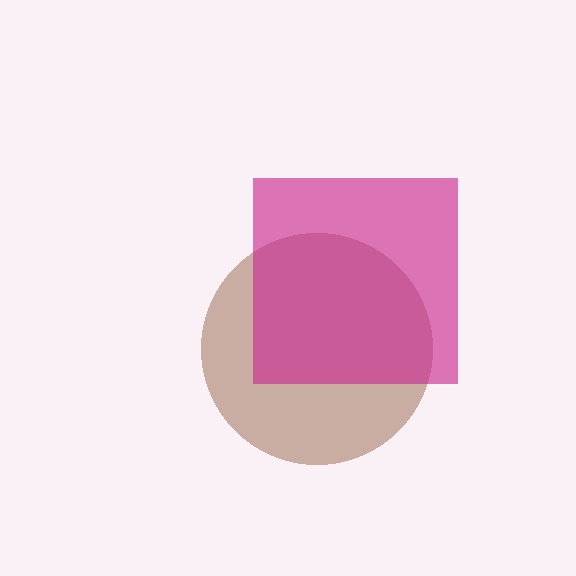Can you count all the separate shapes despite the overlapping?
Yes, there are 2 separate shapes.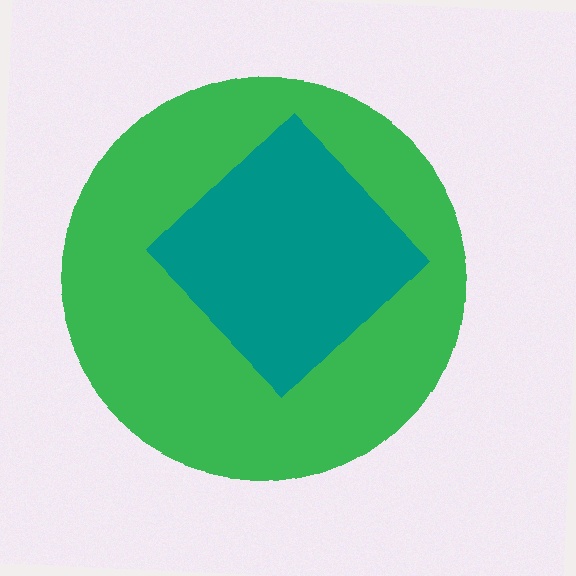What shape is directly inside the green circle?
The teal diamond.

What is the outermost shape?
The green circle.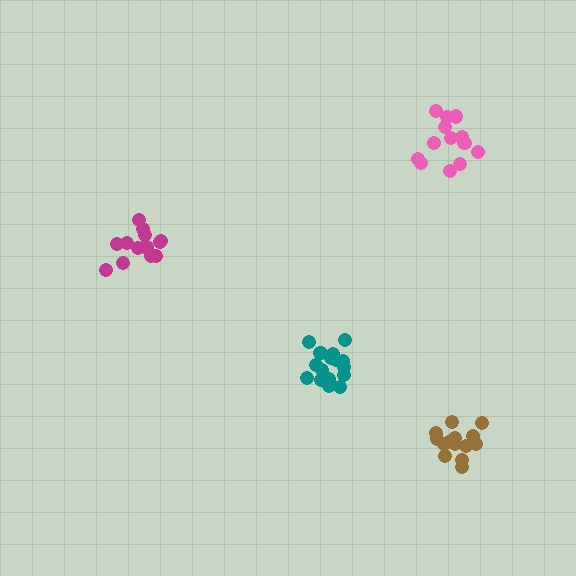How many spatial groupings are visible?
There are 4 spatial groupings.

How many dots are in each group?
Group 1: 18 dots, Group 2: 14 dots, Group 3: 14 dots, Group 4: 14 dots (60 total).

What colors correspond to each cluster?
The clusters are colored: teal, pink, magenta, brown.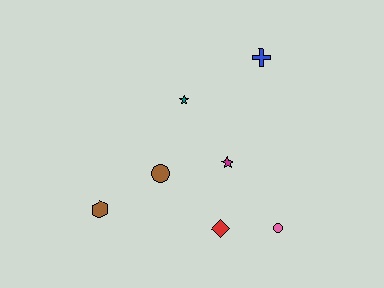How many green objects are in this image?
There are no green objects.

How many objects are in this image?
There are 7 objects.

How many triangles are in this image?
There are no triangles.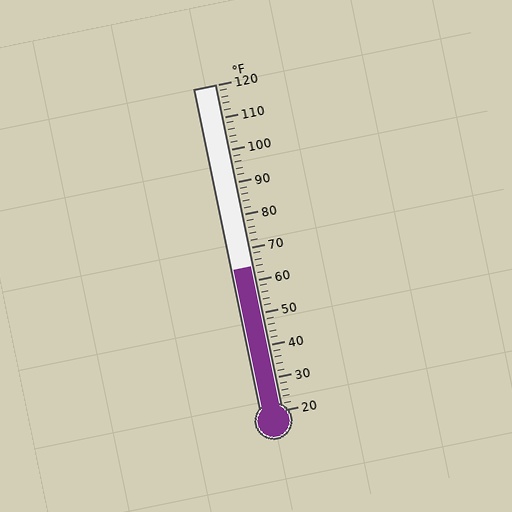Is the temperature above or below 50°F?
The temperature is above 50°F.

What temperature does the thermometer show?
The thermometer shows approximately 64°F.